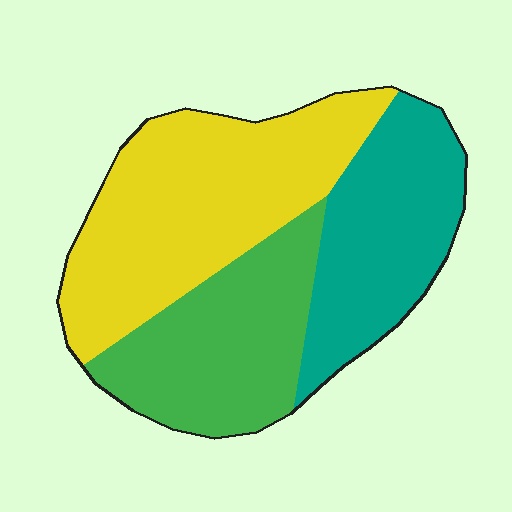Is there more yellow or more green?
Yellow.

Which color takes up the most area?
Yellow, at roughly 40%.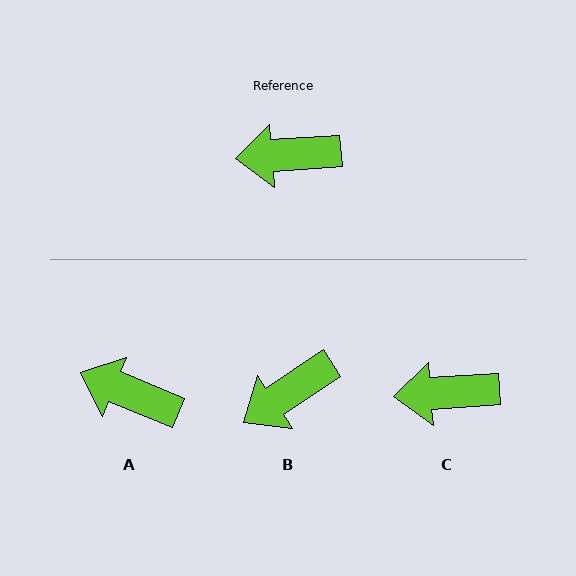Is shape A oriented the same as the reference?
No, it is off by about 26 degrees.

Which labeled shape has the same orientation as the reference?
C.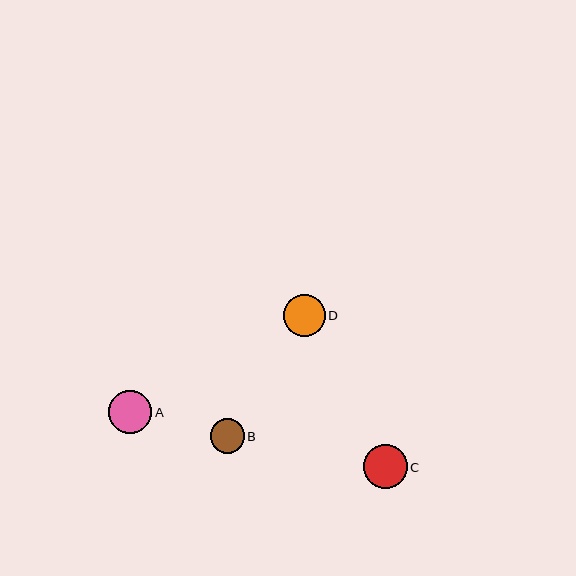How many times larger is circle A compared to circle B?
Circle A is approximately 1.3 times the size of circle B.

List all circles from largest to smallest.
From largest to smallest: C, A, D, B.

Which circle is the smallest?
Circle B is the smallest with a size of approximately 34 pixels.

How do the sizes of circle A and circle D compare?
Circle A and circle D are approximately the same size.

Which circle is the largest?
Circle C is the largest with a size of approximately 44 pixels.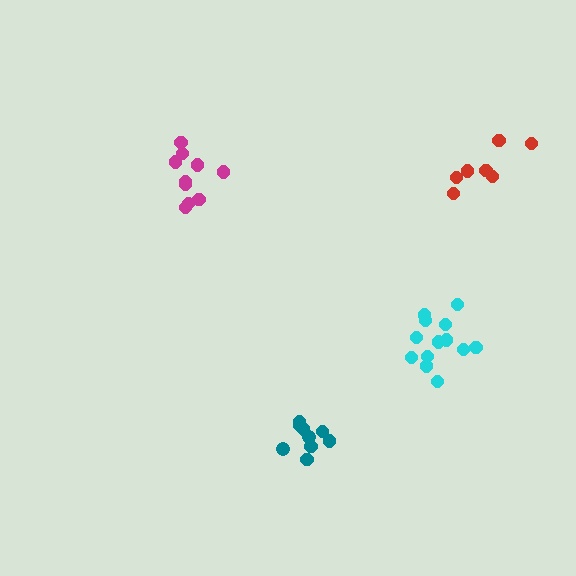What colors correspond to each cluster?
The clusters are colored: red, magenta, cyan, teal.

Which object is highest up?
The red cluster is topmost.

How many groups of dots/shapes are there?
There are 4 groups.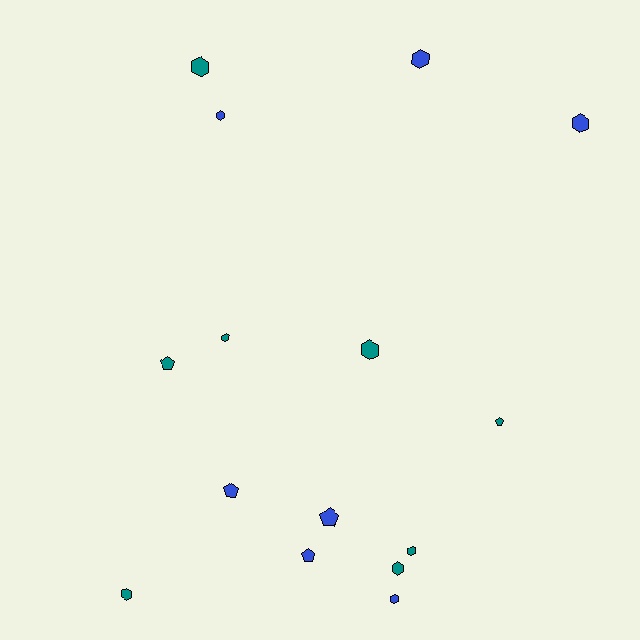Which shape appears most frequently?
Hexagon, with 10 objects.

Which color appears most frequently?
Teal, with 8 objects.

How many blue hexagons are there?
There are 4 blue hexagons.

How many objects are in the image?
There are 15 objects.